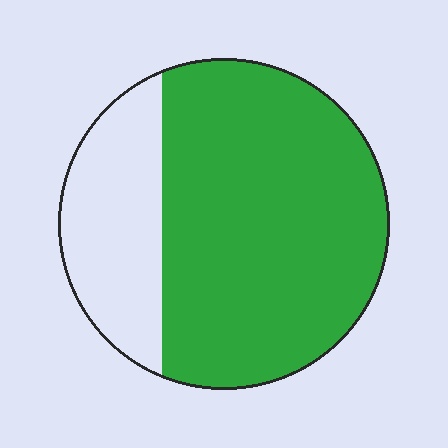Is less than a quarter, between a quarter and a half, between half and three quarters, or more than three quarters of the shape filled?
Between half and three quarters.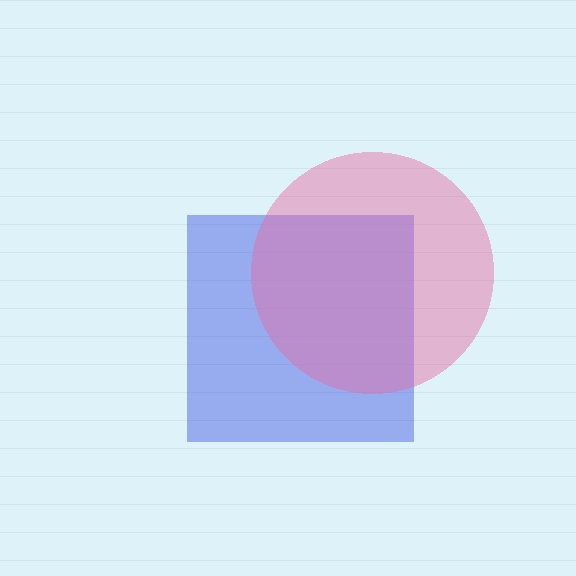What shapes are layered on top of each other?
The layered shapes are: a blue square, a pink circle.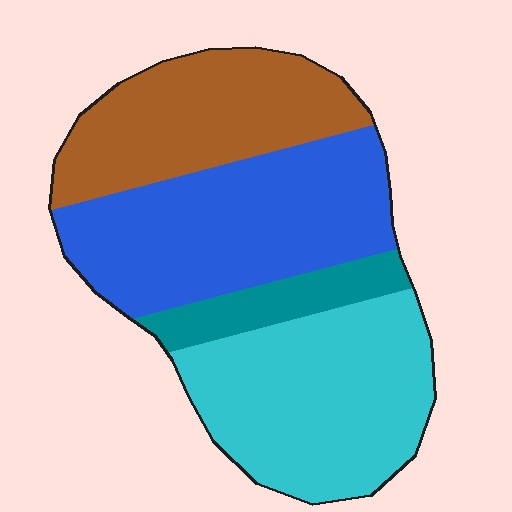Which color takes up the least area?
Teal, at roughly 10%.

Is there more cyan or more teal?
Cyan.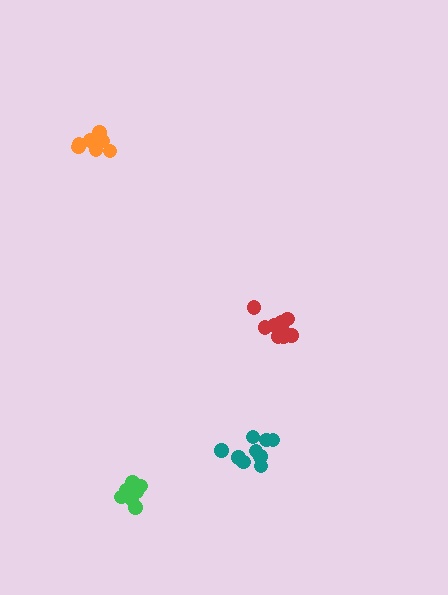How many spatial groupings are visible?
There are 4 spatial groupings.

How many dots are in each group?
Group 1: 9 dots, Group 2: 10 dots, Group 3: 9 dots, Group 4: 8 dots (36 total).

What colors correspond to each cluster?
The clusters are colored: red, green, teal, orange.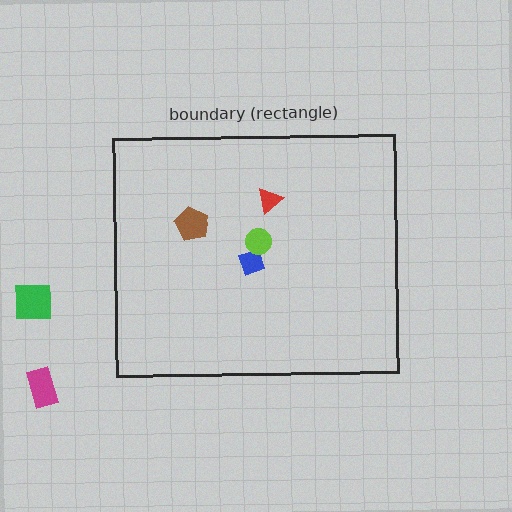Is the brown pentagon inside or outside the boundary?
Inside.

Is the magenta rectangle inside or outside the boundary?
Outside.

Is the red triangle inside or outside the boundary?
Inside.